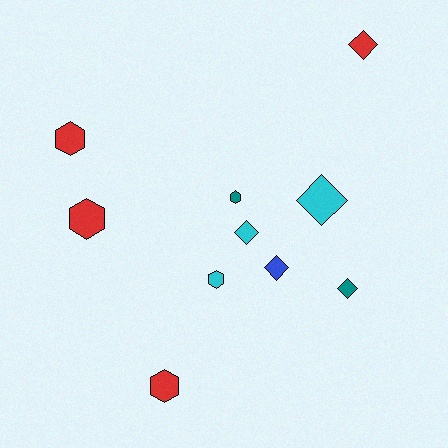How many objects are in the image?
There are 10 objects.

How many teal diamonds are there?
There is 1 teal diamond.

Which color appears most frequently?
Red, with 4 objects.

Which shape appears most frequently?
Hexagon, with 5 objects.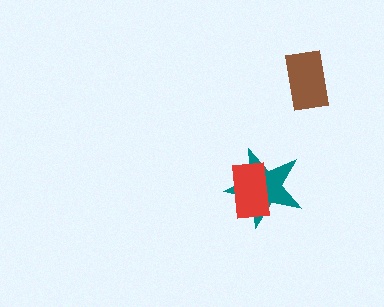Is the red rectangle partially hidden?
No, no other shape covers it.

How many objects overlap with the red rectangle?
1 object overlaps with the red rectangle.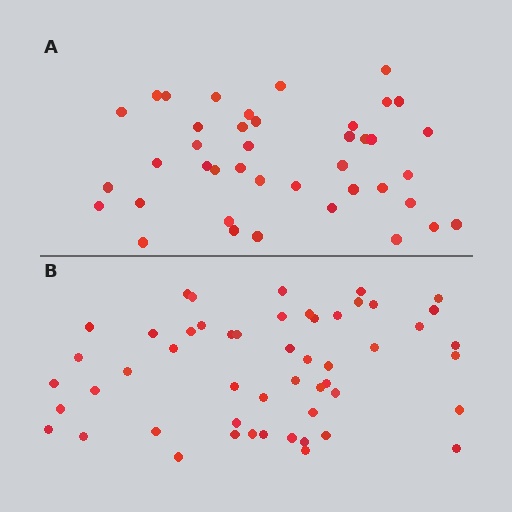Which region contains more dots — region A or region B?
Region B (the bottom region) has more dots.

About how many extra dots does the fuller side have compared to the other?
Region B has roughly 12 or so more dots than region A.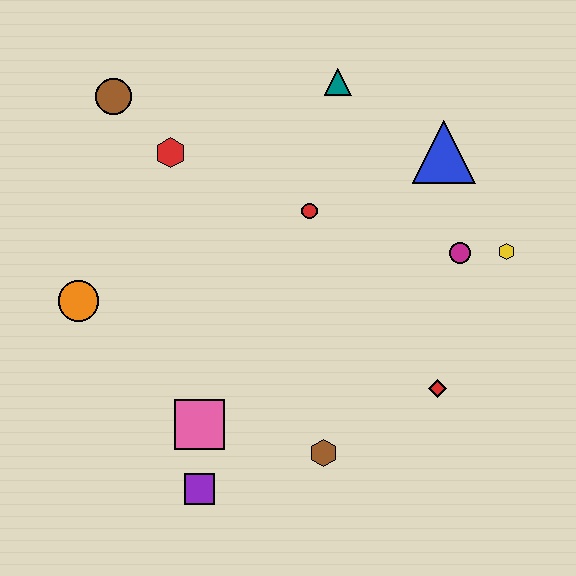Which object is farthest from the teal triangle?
The purple square is farthest from the teal triangle.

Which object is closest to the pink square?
The purple square is closest to the pink square.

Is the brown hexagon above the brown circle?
No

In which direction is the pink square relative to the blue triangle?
The pink square is below the blue triangle.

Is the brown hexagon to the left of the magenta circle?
Yes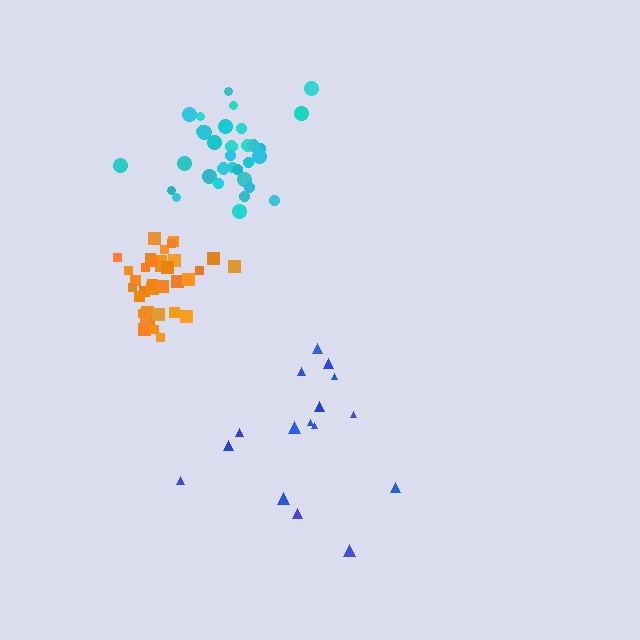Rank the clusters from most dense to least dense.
orange, cyan, blue.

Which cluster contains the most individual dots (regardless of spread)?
Orange (35).